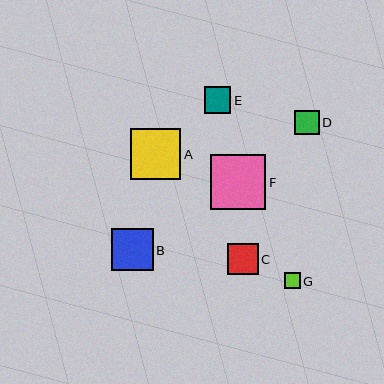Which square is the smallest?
Square G is the smallest with a size of approximately 16 pixels.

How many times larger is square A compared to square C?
Square A is approximately 1.6 times the size of square C.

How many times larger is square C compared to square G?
Square C is approximately 1.9 times the size of square G.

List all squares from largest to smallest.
From largest to smallest: F, A, B, C, E, D, G.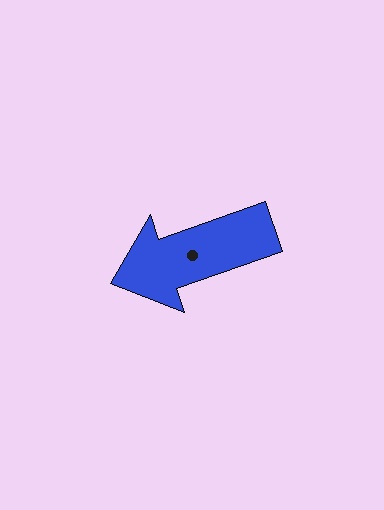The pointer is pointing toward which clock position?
Roughly 8 o'clock.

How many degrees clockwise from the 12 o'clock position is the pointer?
Approximately 251 degrees.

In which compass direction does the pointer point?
West.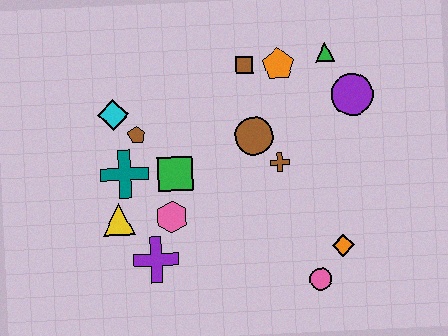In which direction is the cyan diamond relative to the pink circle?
The cyan diamond is to the left of the pink circle.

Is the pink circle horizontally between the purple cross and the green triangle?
Yes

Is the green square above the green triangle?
No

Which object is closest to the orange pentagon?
The brown square is closest to the orange pentagon.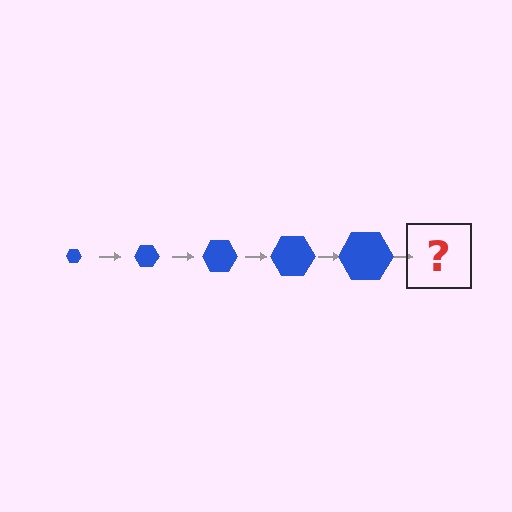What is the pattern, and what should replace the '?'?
The pattern is that the hexagon gets progressively larger each step. The '?' should be a blue hexagon, larger than the previous one.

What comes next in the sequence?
The next element should be a blue hexagon, larger than the previous one.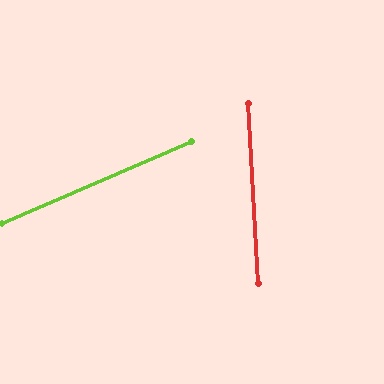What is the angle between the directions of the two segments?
Approximately 70 degrees.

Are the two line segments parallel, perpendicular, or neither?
Neither parallel nor perpendicular — they differ by about 70°.